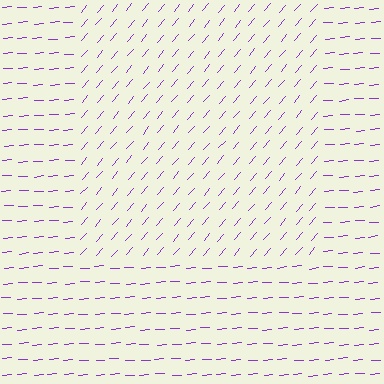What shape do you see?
I see a rectangle.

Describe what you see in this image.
The image is filled with small purple line segments. A rectangle region in the image has lines oriented differently from the surrounding lines, creating a visible texture boundary.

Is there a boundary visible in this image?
Yes, there is a texture boundary formed by a change in line orientation.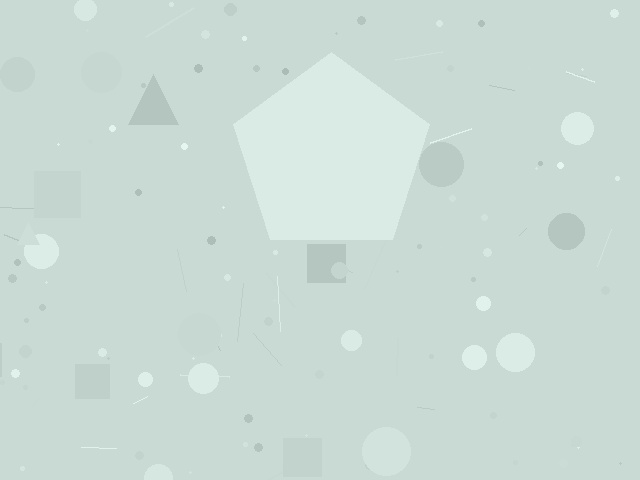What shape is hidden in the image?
A pentagon is hidden in the image.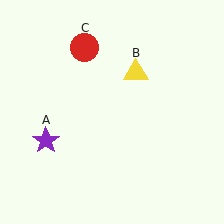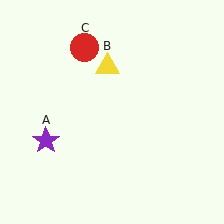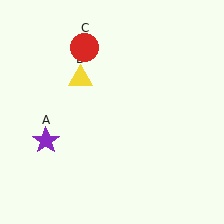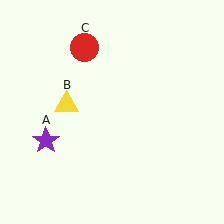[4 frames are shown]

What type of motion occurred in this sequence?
The yellow triangle (object B) rotated counterclockwise around the center of the scene.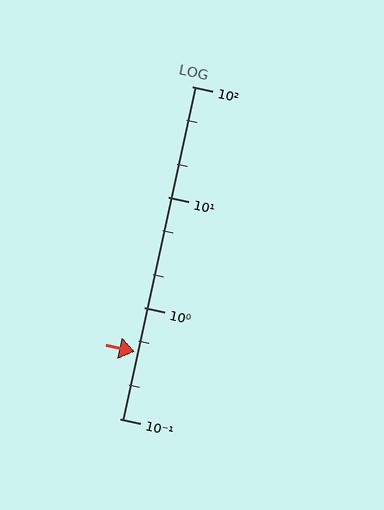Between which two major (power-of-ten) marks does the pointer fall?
The pointer is between 0.1 and 1.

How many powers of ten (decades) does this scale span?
The scale spans 3 decades, from 0.1 to 100.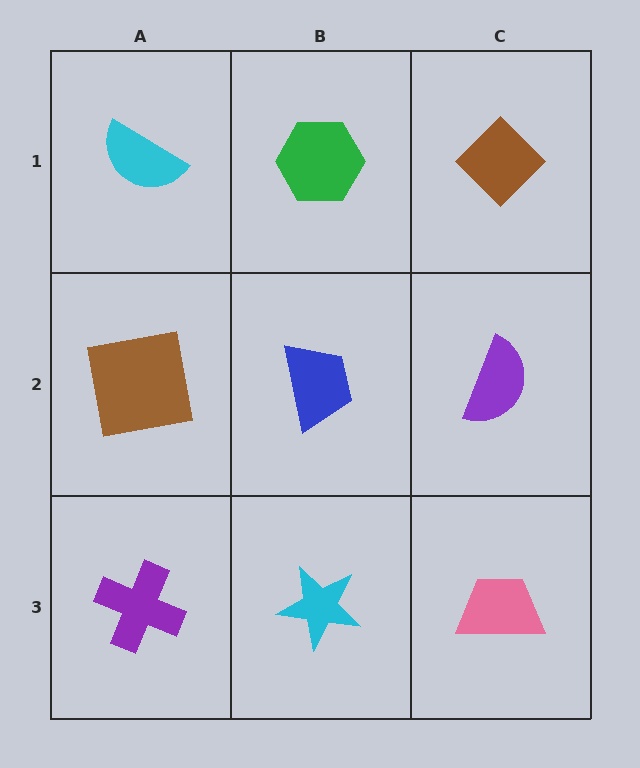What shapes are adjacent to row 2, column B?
A green hexagon (row 1, column B), a cyan star (row 3, column B), a brown square (row 2, column A), a purple semicircle (row 2, column C).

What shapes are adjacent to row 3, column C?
A purple semicircle (row 2, column C), a cyan star (row 3, column B).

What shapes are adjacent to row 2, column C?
A brown diamond (row 1, column C), a pink trapezoid (row 3, column C), a blue trapezoid (row 2, column B).